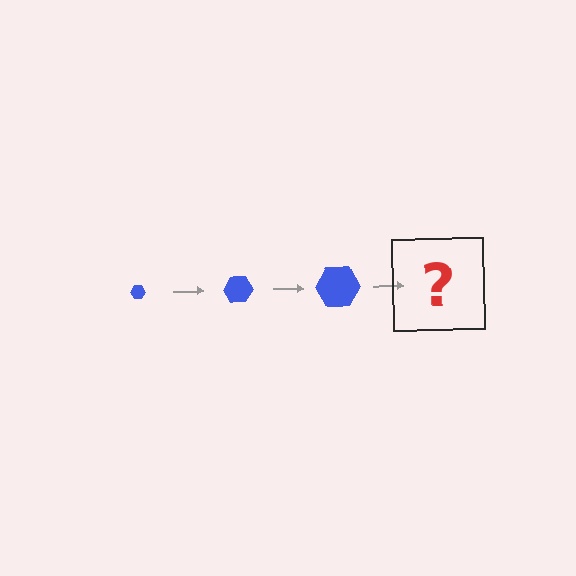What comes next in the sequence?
The next element should be a blue hexagon, larger than the previous one.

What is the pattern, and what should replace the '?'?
The pattern is that the hexagon gets progressively larger each step. The '?' should be a blue hexagon, larger than the previous one.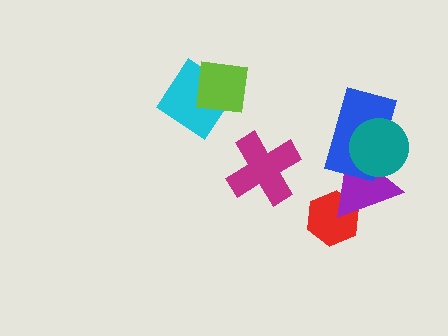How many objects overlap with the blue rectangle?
2 objects overlap with the blue rectangle.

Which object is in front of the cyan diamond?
The lime square is in front of the cyan diamond.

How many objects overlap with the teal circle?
2 objects overlap with the teal circle.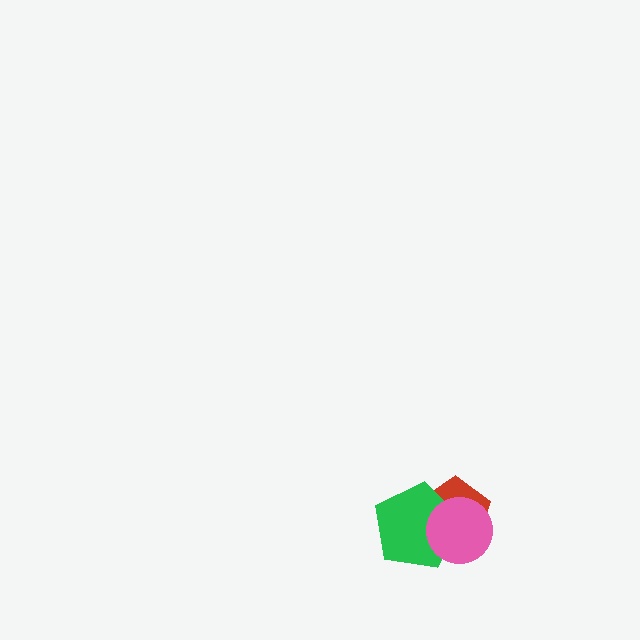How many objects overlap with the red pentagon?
2 objects overlap with the red pentagon.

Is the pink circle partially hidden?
No, no other shape covers it.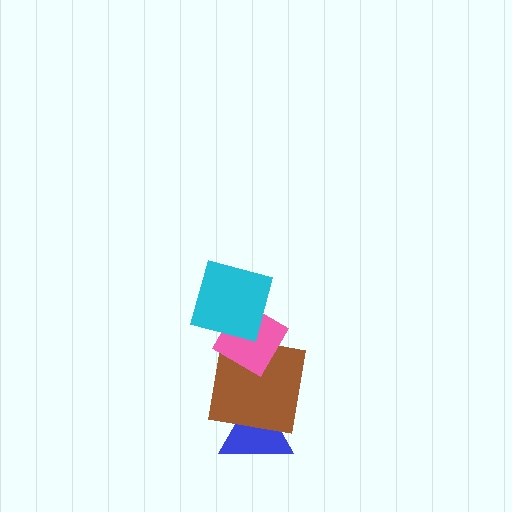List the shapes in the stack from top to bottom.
From top to bottom: the cyan square, the pink diamond, the brown square, the blue triangle.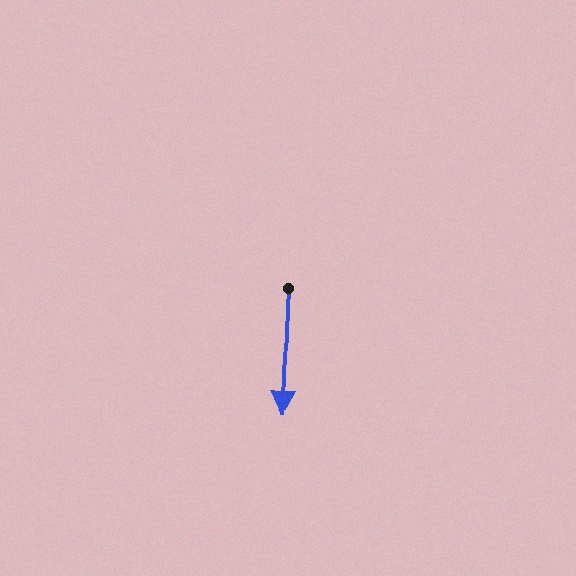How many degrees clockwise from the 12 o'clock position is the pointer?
Approximately 180 degrees.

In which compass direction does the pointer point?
South.